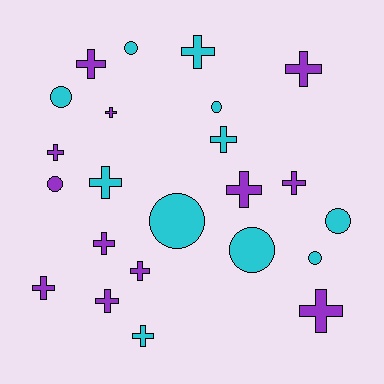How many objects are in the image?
There are 23 objects.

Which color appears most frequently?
Purple, with 12 objects.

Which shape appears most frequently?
Cross, with 15 objects.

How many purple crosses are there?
There are 11 purple crosses.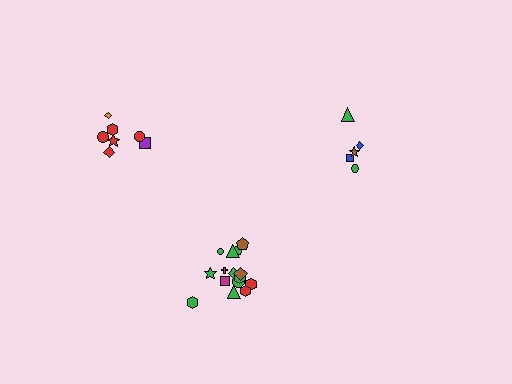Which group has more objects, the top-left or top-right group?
The top-left group.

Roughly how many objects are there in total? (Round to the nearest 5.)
Roughly 25 objects in total.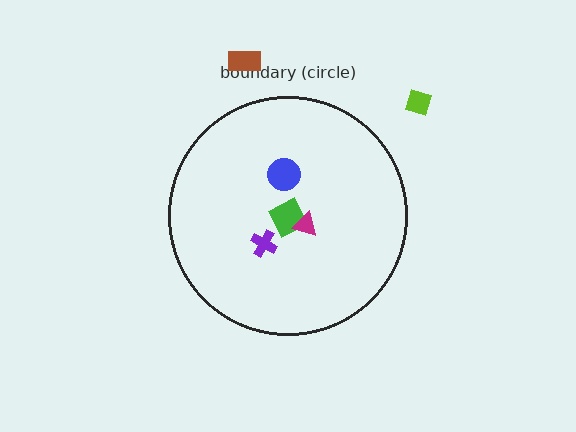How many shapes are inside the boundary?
4 inside, 2 outside.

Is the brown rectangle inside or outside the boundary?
Outside.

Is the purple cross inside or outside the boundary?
Inside.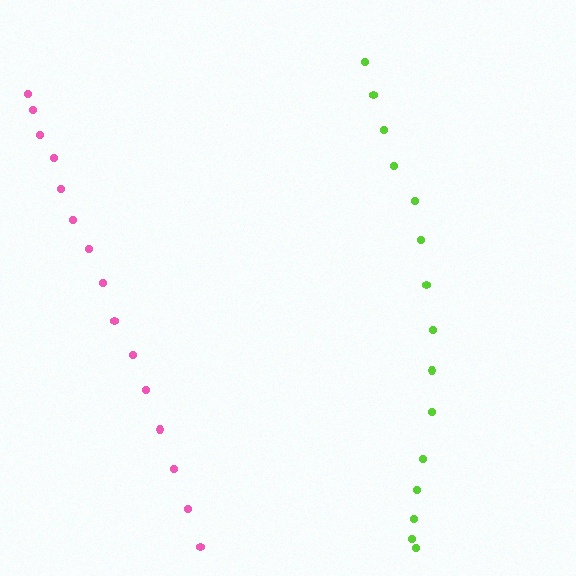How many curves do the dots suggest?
There are 2 distinct paths.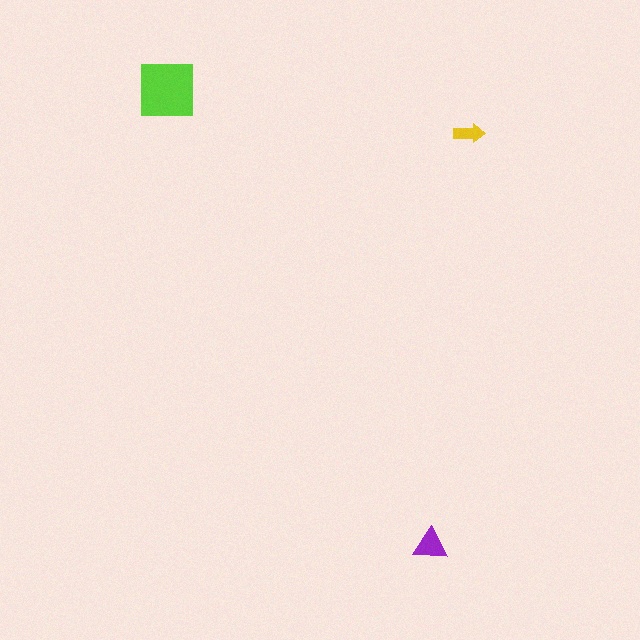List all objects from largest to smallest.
The lime square, the purple triangle, the yellow arrow.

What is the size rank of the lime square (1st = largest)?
1st.